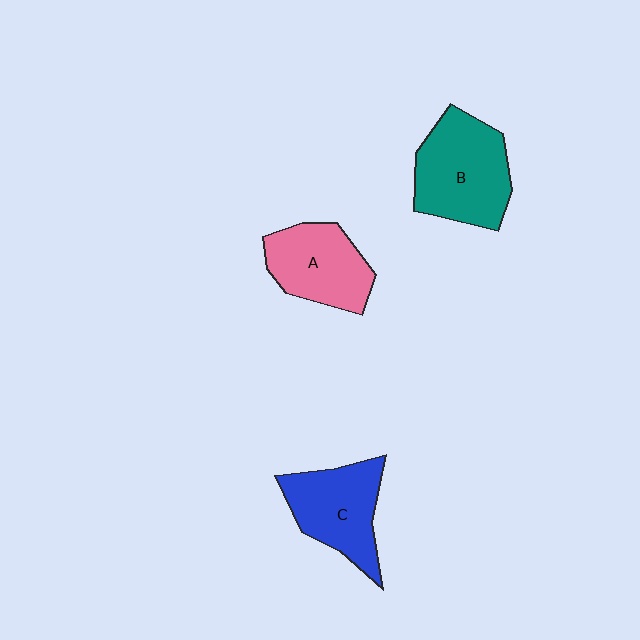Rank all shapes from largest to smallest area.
From largest to smallest: B (teal), C (blue), A (pink).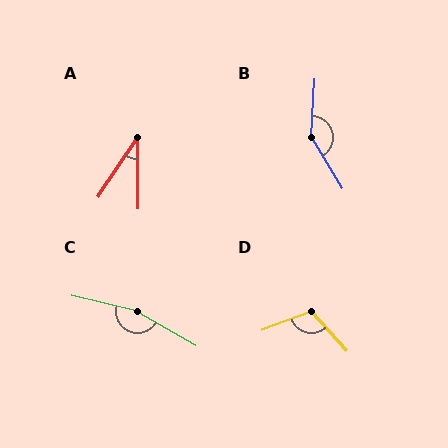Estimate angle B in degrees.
Approximately 146 degrees.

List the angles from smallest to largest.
A (34°), D (112°), B (146°), C (164°).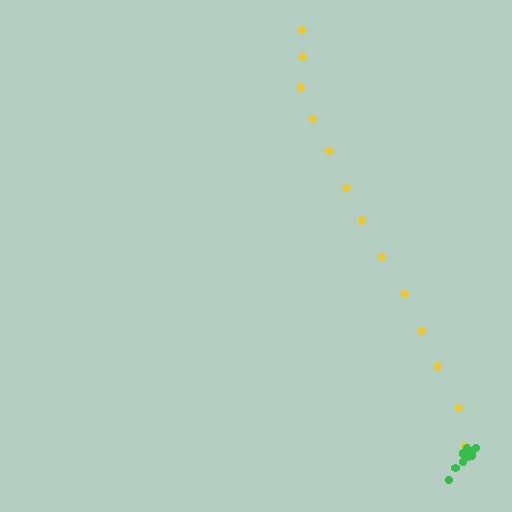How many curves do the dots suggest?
There are 2 distinct paths.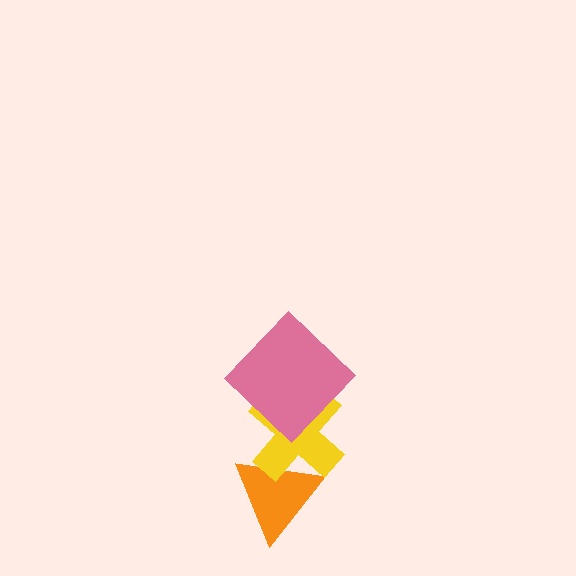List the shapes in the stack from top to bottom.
From top to bottom: the pink diamond, the yellow cross, the orange triangle.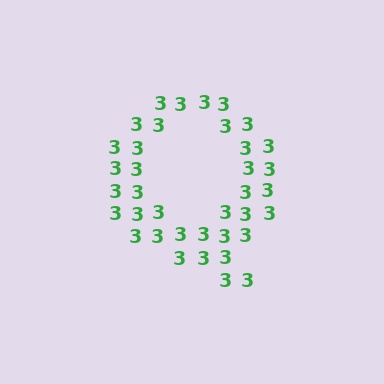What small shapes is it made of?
It is made of small digit 3's.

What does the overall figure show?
The overall figure shows the letter Q.